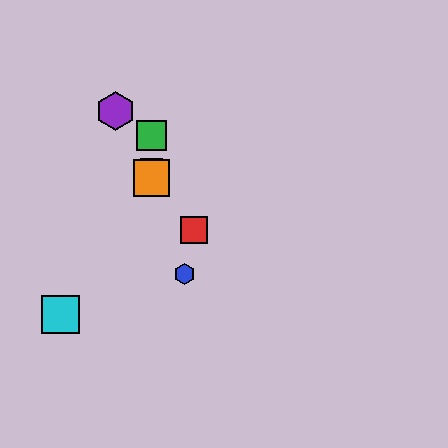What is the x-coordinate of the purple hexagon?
The purple hexagon is at x≈116.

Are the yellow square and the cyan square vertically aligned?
No, the yellow square is at x≈152 and the cyan square is at x≈61.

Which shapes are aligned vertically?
The green square, the yellow square, the orange square are aligned vertically.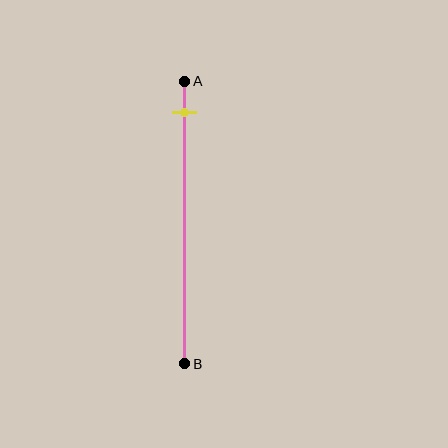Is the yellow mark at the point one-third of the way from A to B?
No, the mark is at about 10% from A, not at the 33% one-third point.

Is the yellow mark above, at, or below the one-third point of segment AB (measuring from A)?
The yellow mark is above the one-third point of segment AB.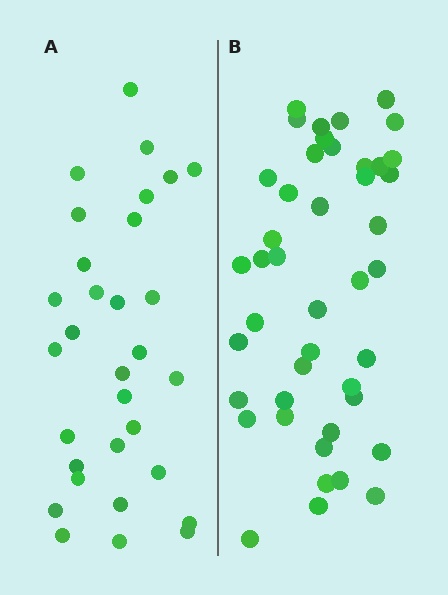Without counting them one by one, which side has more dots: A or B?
Region B (the right region) has more dots.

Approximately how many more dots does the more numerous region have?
Region B has approximately 15 more dots than region A.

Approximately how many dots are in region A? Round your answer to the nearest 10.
About 30 dots. (The exact count is 31, which rounds to 30.)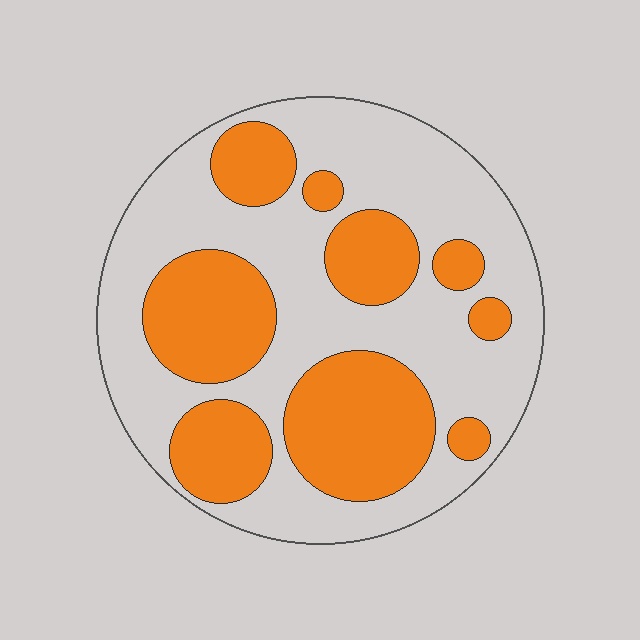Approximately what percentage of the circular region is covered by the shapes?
Approximately 40%.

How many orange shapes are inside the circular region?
9.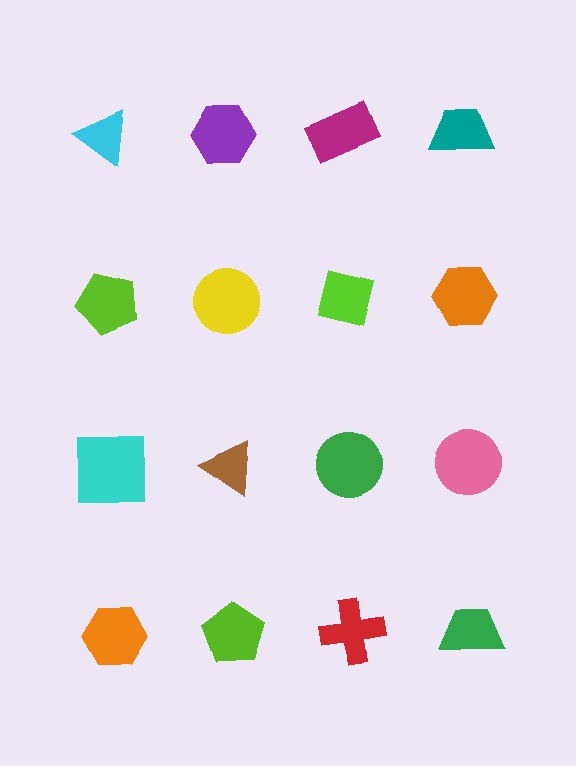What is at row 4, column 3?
A red cross.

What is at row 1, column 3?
A magenta rectangle.